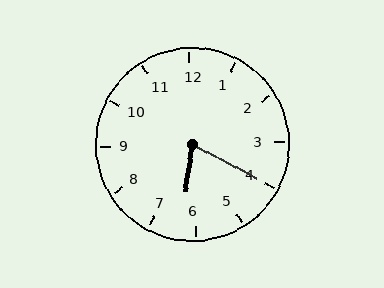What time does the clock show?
6:20.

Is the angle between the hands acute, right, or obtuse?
It is acute.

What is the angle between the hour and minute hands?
Approximately 70 degrees.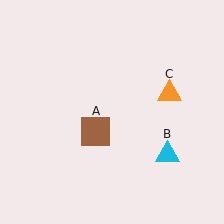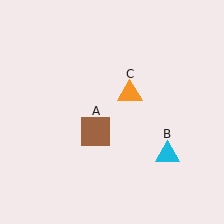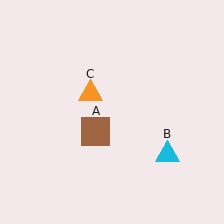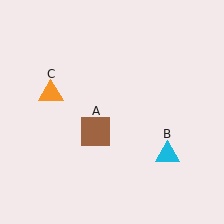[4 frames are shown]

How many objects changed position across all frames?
1 object changed position: orange triangle (object C).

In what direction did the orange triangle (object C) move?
The orange triangle (object C) moved left.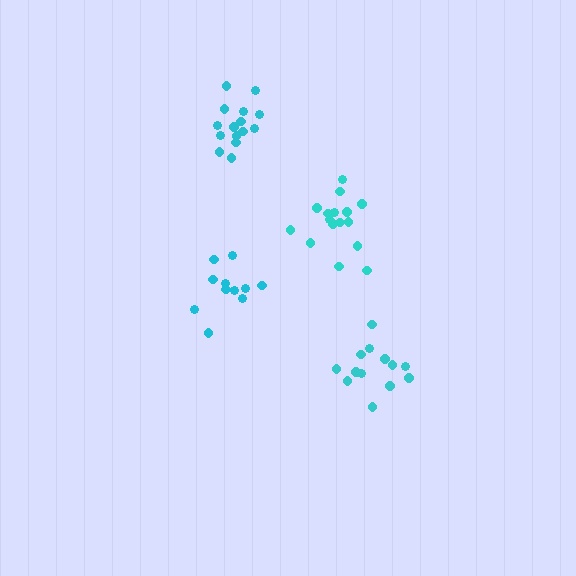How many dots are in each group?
Group 1: 11 dots, Group 2: 16 dots, Group 3: 13 dots, Group 4: 15 dots (55 total).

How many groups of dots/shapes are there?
There are 4 groups.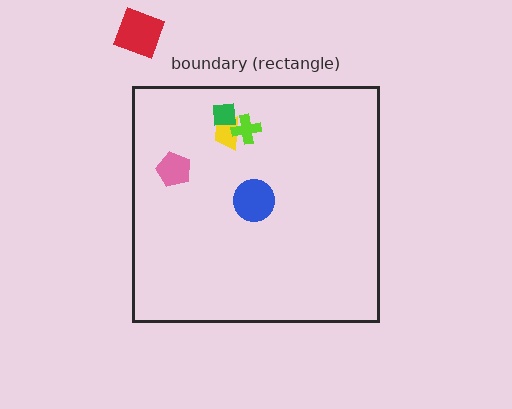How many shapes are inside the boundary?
5 inside, 1 outside.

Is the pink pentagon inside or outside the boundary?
Inside.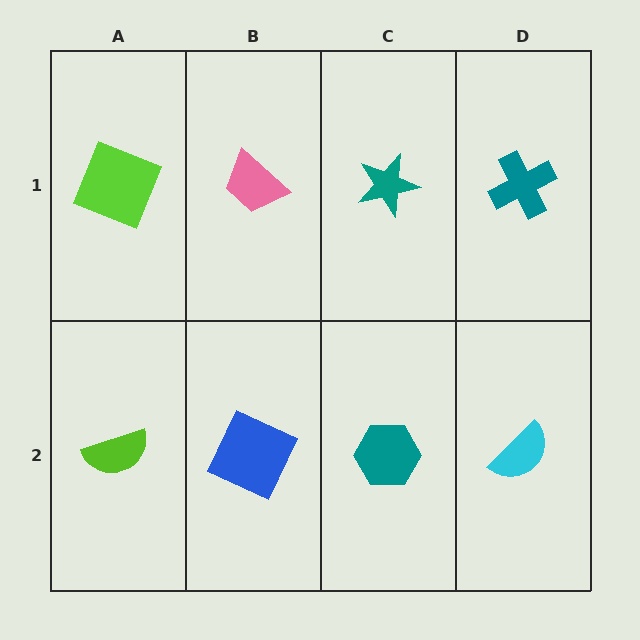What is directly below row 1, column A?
A lime semicircle.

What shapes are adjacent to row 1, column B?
A blue square (row 2, column B), a lime square (row 1, column A), a teal star (row 1, column C).